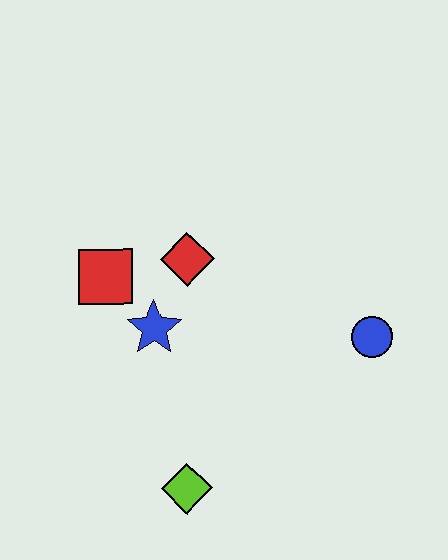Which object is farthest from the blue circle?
The red square is farthest from the blue circle.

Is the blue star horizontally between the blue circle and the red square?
Yes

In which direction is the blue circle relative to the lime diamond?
The blue circle is to the right of the lime diamond.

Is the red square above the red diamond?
No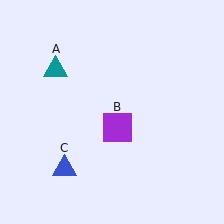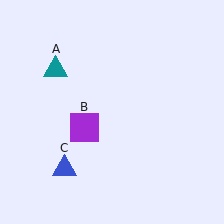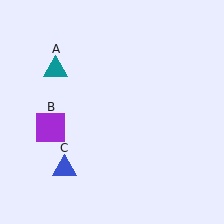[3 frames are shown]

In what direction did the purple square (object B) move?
The purple square (object B) moved left.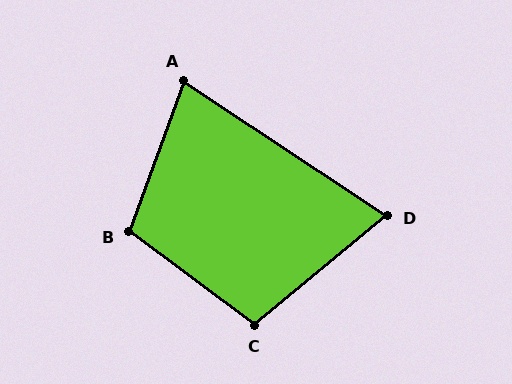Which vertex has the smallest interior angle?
D, at approximately 73 degrees.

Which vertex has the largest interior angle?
B, at approximately 107 degrees.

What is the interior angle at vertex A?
Approximately 76 degrees (acute).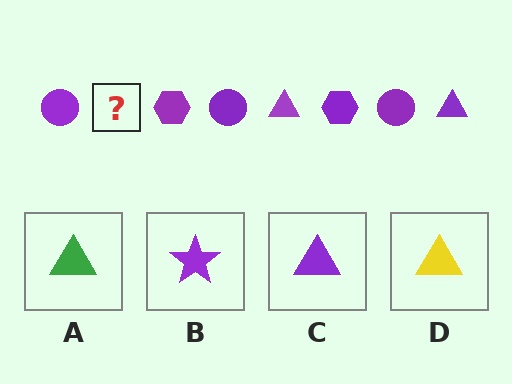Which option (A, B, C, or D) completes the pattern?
C.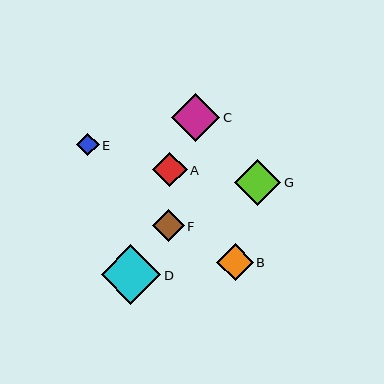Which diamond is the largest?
Diamond D is the largest with a size of approximately 59 pixels.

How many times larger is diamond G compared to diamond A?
Diamond G is approximately 1.3 times the size of diamond A.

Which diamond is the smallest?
Diamond E is the smallest with a size of approximately 23 pixels.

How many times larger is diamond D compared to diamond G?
Diamond D is approximately 1.3 times the size of diamond G.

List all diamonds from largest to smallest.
From largest to smallest: D, C, G, B, A, F, E.